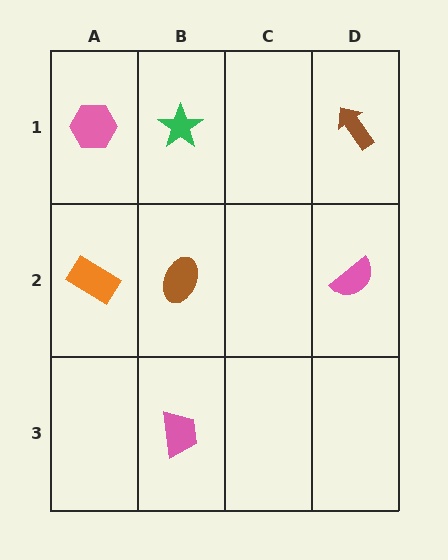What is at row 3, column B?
A pink trapezoid.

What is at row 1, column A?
A pink hexagon.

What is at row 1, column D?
A brown arrow.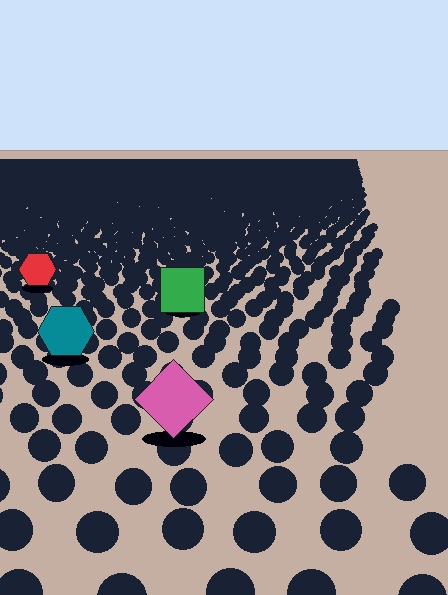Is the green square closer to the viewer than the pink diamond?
No. The pink diamond is closer — you can tell from the texture gradient: the ground texture is coarser near it.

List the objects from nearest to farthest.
From nearest to farthest: the pink diamond, the teal hexagon, the green square, the red hexagon.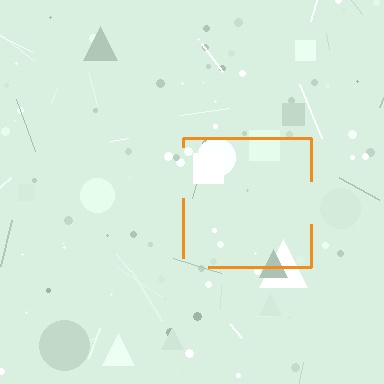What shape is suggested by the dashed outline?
The dashed outline suggests a square.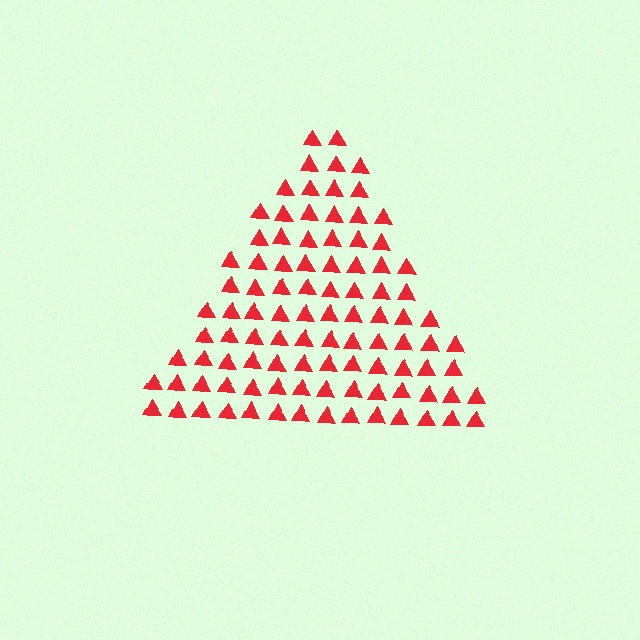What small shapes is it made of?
It is made of small triangles.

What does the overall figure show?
The overall figure shows a triangle.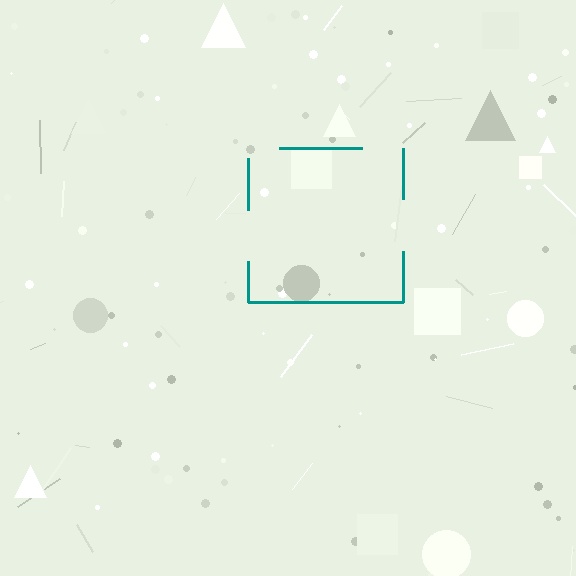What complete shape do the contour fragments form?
The contour fragments form a square.